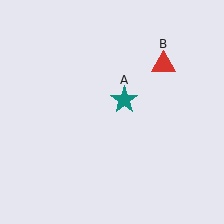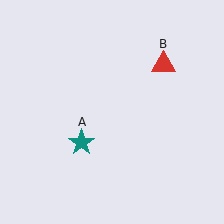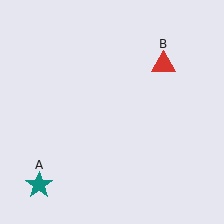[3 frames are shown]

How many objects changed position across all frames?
1 object changed position: teal star (object A).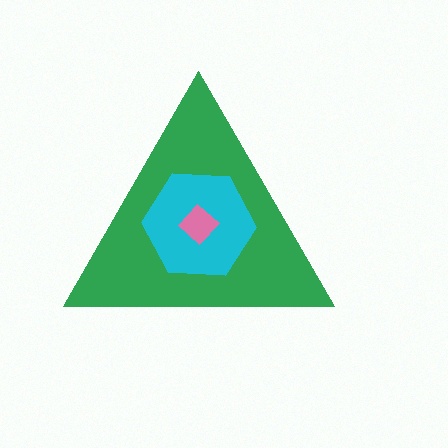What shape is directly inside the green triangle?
The cyan hexagon.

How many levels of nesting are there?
3.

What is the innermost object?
The pink diamond.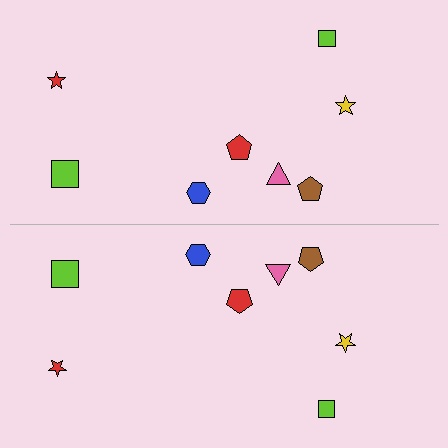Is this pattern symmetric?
Yes, this pattern has bilateral (reflection) symmetry.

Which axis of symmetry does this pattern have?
The pattern has a horizontal axis of symmetry running through the center of the image.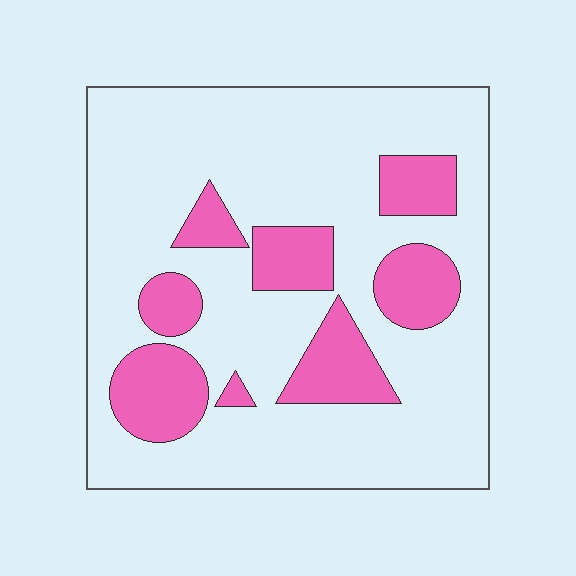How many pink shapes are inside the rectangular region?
8.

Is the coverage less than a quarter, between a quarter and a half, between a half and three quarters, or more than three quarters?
Less than a quarter.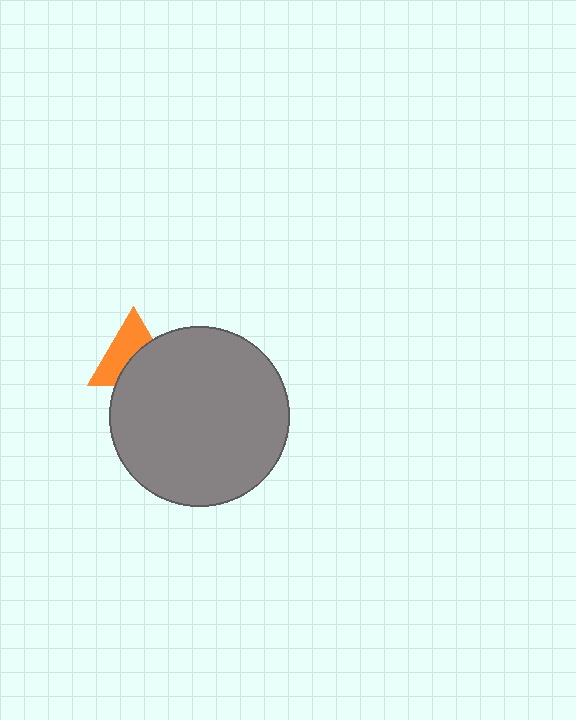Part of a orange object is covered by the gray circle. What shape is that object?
It is a triangle.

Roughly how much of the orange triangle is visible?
About half of it is visible (roughly 53%).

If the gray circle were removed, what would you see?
You would see the complete orange triangle.